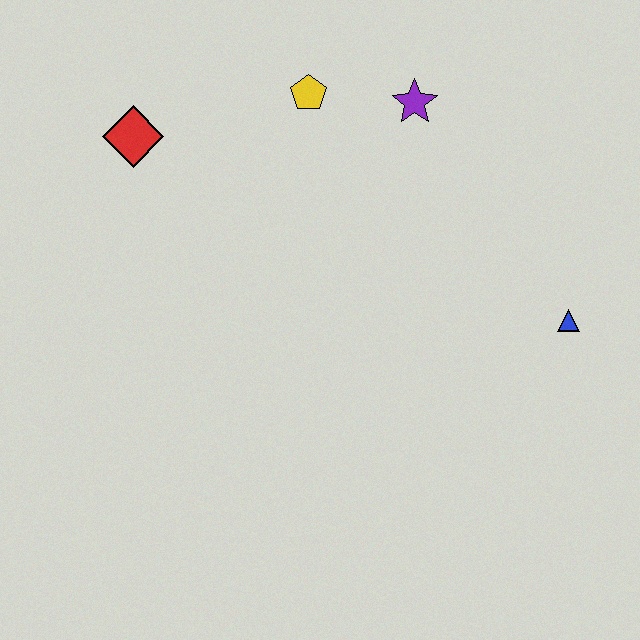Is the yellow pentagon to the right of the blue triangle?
No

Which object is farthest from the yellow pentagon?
The blue triangle is farthest from the yellow pentagon.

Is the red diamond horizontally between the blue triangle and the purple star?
No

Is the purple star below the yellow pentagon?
Yes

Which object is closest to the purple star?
The yellow pentagon is closest to the purple star.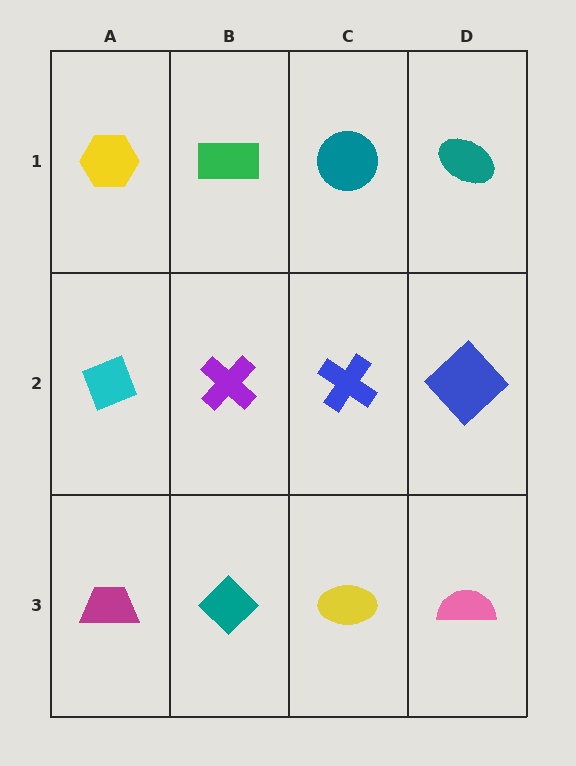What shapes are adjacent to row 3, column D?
A blue diamond (row 2, column D), a yellow ellipse (row 3, column C).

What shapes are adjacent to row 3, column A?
A cyan diamond (row 2, column A), a teal diamond (row 3, column B).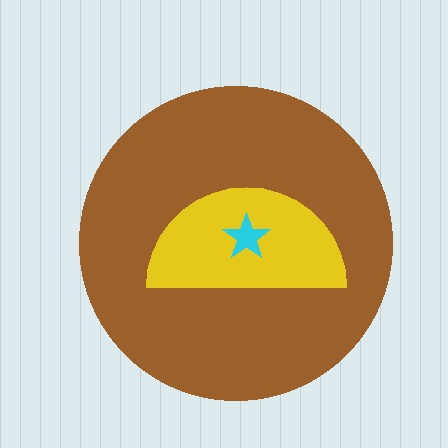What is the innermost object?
The cyan star.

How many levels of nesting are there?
3.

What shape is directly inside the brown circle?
The yellow semicircle.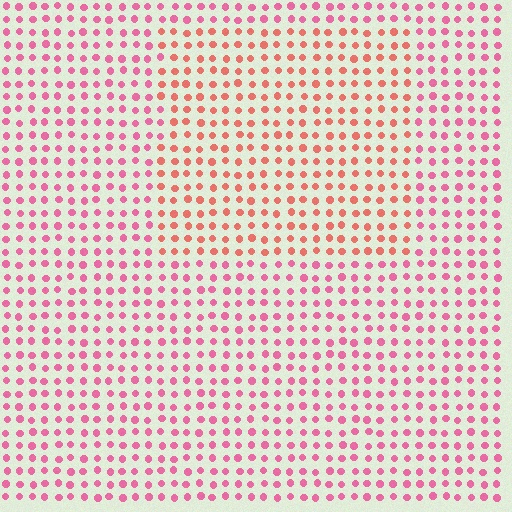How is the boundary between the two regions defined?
The boundary is defined purely by a slight shift in hue (about 31 degrees). Spacing, size, and orientation are identical on both sides.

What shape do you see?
I see a rectangle.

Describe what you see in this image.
The image is filled with small pink elements in a uniform arrangement. A rectangle-shaped region is visible where the elements are tinted to a slightly different hue, forming a subtle color boundary.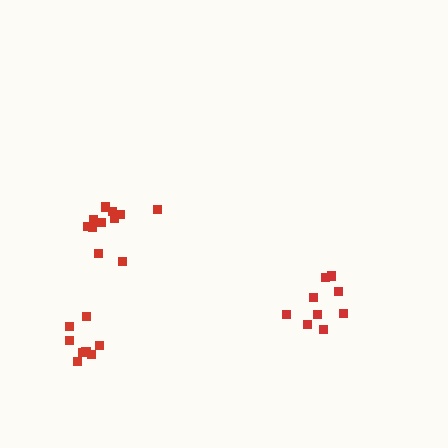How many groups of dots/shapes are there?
There are 3 groups.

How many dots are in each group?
Group 1: 11 dots, Group 2: 9 dots, Group 3: 8 dots (28 total).